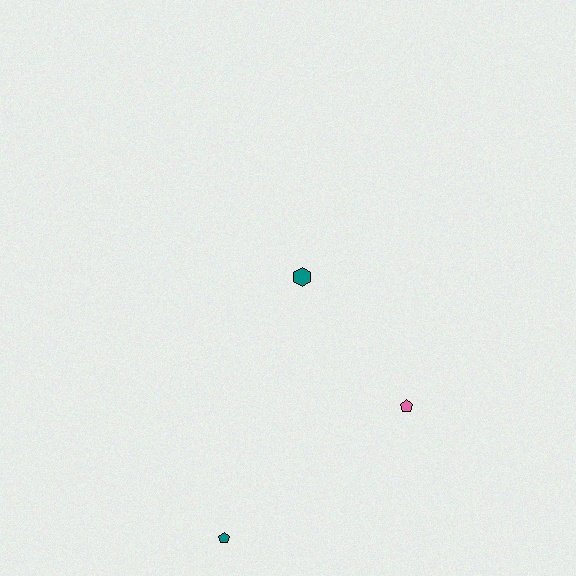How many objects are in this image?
There are 3 objects.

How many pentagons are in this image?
There are 2 pentagons.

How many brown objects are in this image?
There are no brown objects.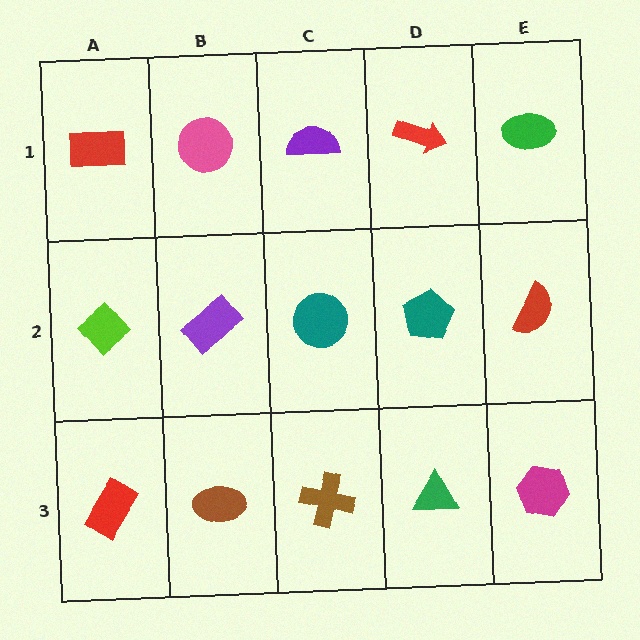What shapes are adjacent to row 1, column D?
A teal pentagon (row 2, column D), a purple semicircle (row 1, column C), a green ellipse (row 1, column E).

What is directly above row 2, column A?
A red rectangle.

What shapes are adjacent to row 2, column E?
A green ellipse (row 1, column E), a magenta hexagon (row 3, column E), a teal pentagon (row 2, column D).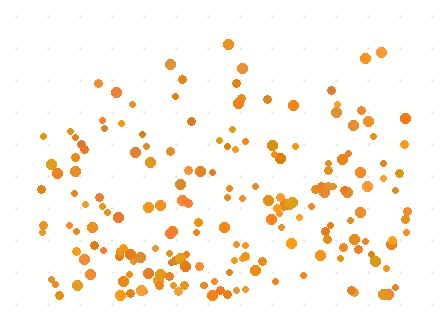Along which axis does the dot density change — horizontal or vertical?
Vertical.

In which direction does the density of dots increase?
From top to bottom, with the bottom side densest.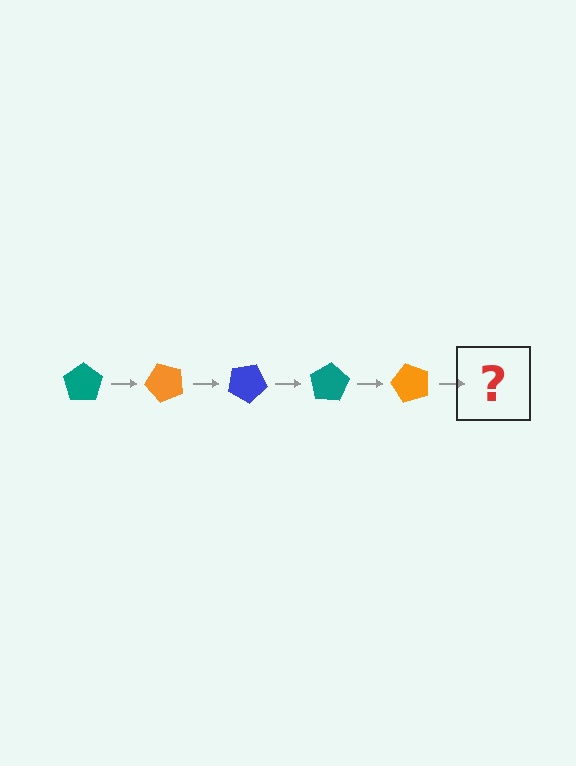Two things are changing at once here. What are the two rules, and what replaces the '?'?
The two rules are that it rotates 50 degrees each step and the color cycles through teal, orange, and blue. The '?' should be a blue pentagon, rotated 250 degrees from the start.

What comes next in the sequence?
The next element should be a blue pentagon, rotated 250 degrees from the start.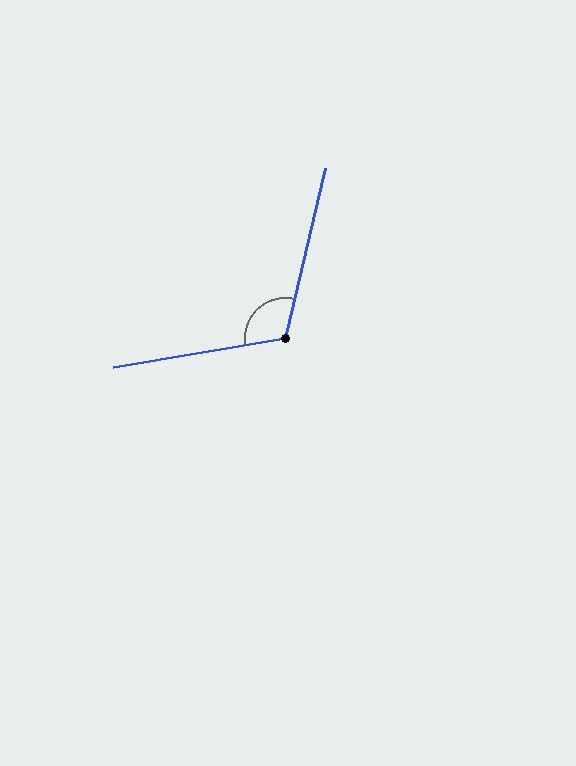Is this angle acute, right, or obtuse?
It is obtuse.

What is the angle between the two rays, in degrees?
Approximately 113 degrees.